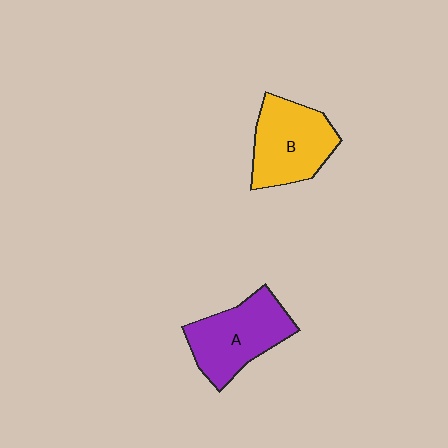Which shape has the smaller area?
Shape B (yellow).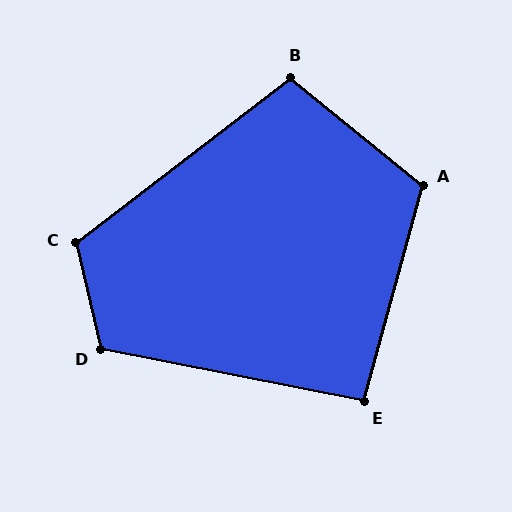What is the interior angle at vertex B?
Approximately 104 degrees (obtuse).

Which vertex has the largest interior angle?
D, at approximately 115 degrees.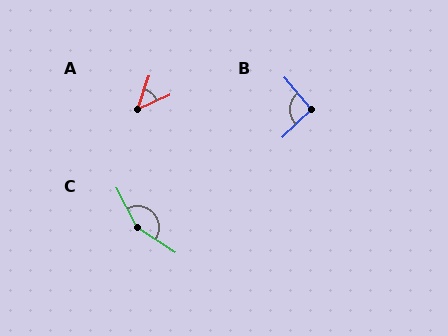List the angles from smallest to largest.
A (47°), B (95°), C (150°).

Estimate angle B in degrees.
Approximately 95 degrees.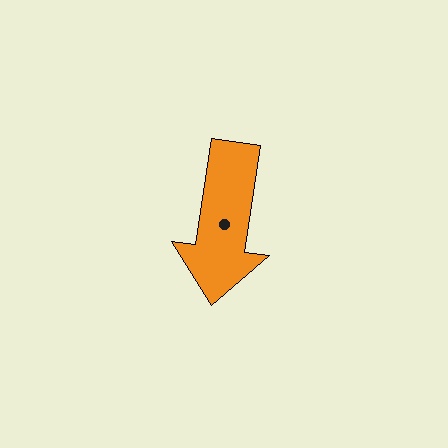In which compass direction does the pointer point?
South.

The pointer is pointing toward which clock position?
Roughly 6 o'clock.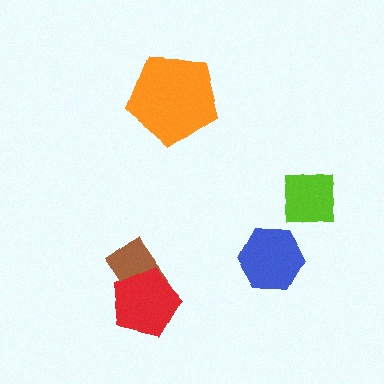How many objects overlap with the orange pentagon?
0 objects overlap with the orange pentagon.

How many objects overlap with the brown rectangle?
1 object overlaps with the brown rectangle.